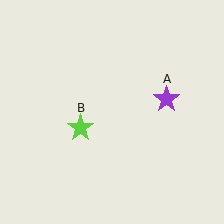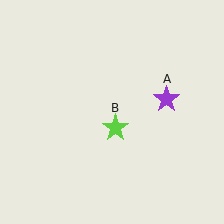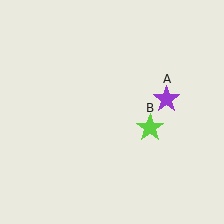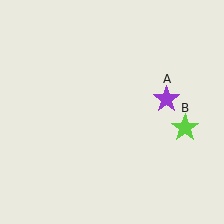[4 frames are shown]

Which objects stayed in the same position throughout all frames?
Purple star (object A) remained stationary.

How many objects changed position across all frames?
1 object changed position: lime star (object B).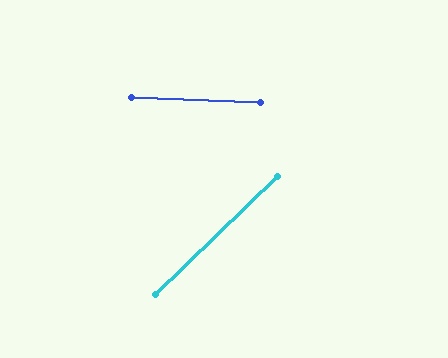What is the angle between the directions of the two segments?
Approximately 46 degrees.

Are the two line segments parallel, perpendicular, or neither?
Neither parallel nor perpendicular — they differ by about 46°.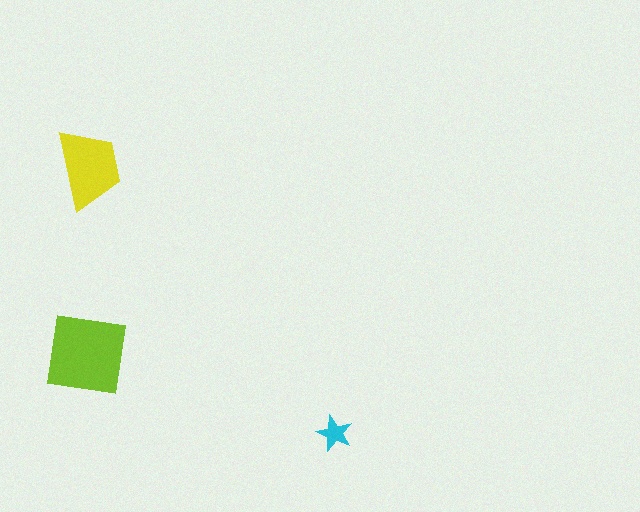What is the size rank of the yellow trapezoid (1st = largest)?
2nd.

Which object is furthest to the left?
The lime square is leftmost.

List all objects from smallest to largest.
The cyan star, the yellow trapezoid, the lime square.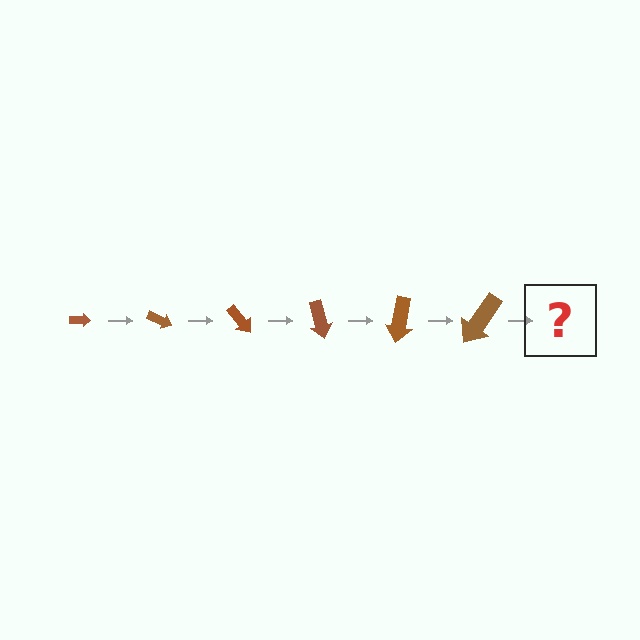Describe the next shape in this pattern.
It should be an arrow, larger than the previous one and rotated 150 degrees from the start.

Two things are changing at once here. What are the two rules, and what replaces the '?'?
The two rules are that the arrow grows larger each step and it rotates 25 degrees each step. The '?' should be an arrow, larger than the previous one and rotated 150 degrees from the start.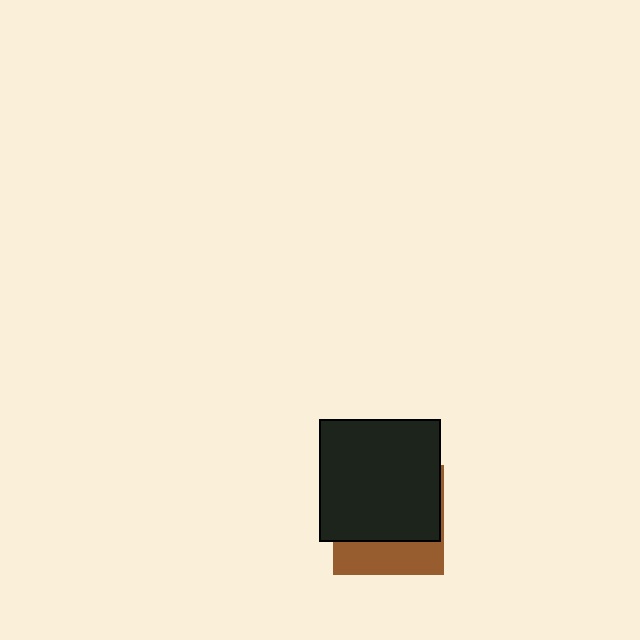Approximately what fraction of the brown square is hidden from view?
Roughly 68% of the brown square is hidden behind the black square.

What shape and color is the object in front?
The object in front is a black square.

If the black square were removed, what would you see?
You would see the complete brown square.